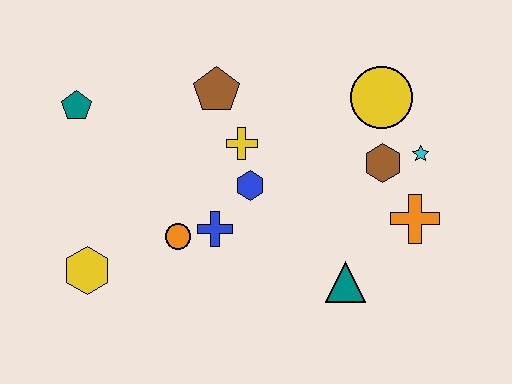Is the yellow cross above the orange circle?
Yes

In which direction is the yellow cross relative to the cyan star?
The yellow cross is to the left of the cyan star.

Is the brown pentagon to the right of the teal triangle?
No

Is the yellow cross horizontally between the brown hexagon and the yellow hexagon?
Yes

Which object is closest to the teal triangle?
The orange cross is closest to the teal triangle.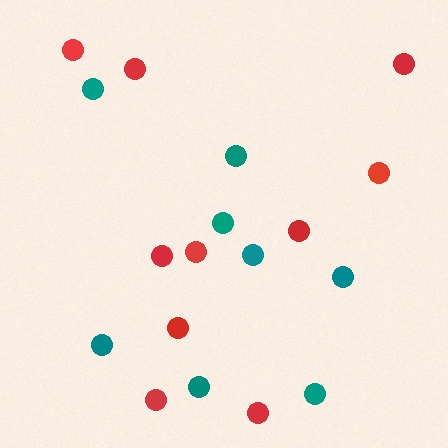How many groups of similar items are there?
There are 2 groups: one group of teal circles (8) and one group of red circles (10).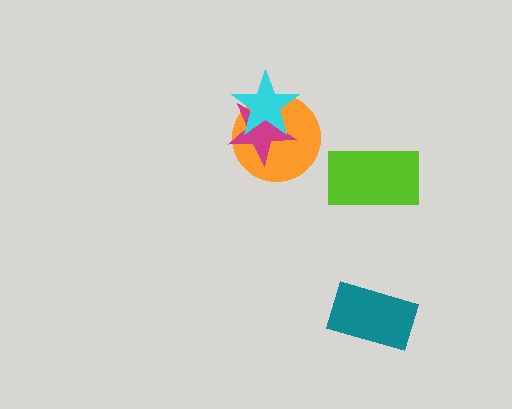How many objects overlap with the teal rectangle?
0 objects overlap with the teal rectangle.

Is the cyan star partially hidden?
No, no other shape covers it.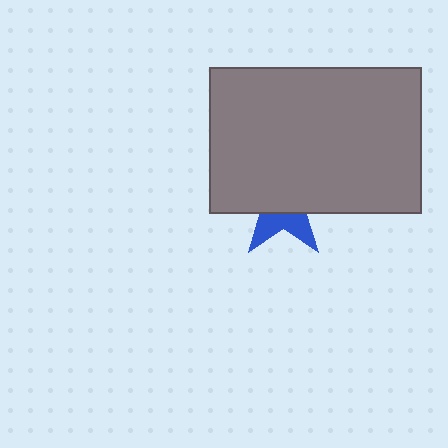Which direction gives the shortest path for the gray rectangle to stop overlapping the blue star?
Moving up gives the shortest separation.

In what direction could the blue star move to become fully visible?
The blue star could move down. That would shift it out from behind the gray rectangle entirely.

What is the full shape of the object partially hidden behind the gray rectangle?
The partially hidden object is a blue star.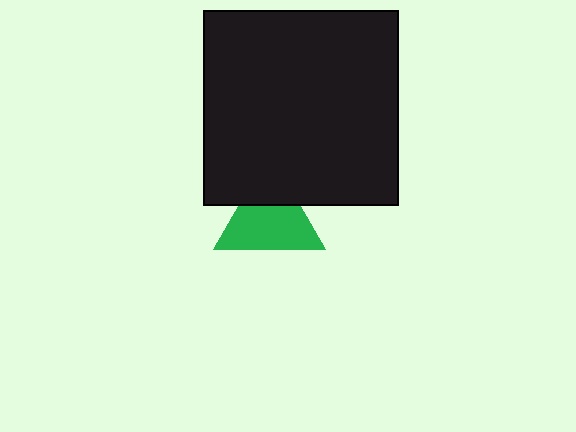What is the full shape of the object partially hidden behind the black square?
The partially hidden object is a green triangle.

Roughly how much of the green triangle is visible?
Most of it is visible (roughly 70%).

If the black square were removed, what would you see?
You would see the complete green triangle.